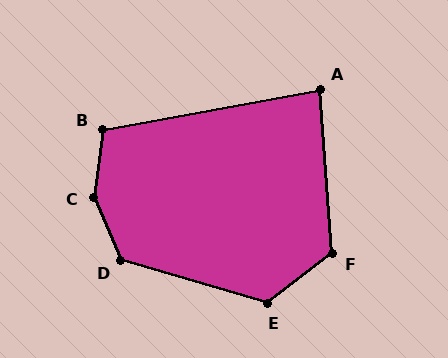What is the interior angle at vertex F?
Approximately 123 degrees (obtuse).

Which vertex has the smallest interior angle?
A, at approximately 84 degrees.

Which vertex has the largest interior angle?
C, at approximately 150 degrees.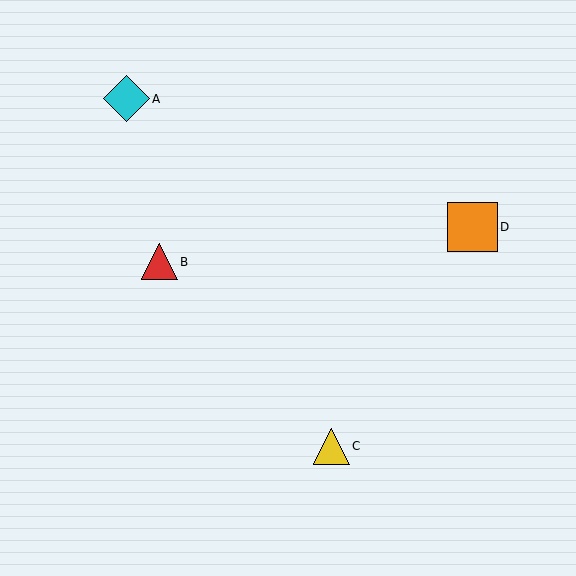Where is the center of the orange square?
The center of the orange square is at (473, 227).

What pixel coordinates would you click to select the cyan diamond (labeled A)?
Click at (126, 99) to select the cyan diamond A.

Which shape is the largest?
The orange square (labeled D) is the largest.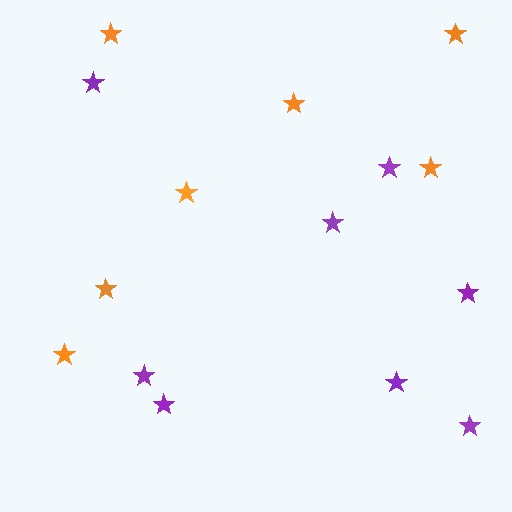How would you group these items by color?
There are 2 groups: one group of purple stars (8) and one group of orange stars (7).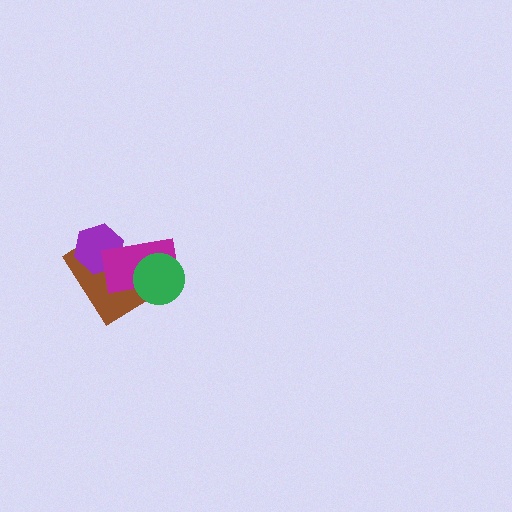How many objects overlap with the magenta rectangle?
3 objects overlap with the magenta rectangle.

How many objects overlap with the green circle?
2 objects overlap with the green circle.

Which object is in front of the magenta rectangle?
The green circle is in front of the magenta rectangle.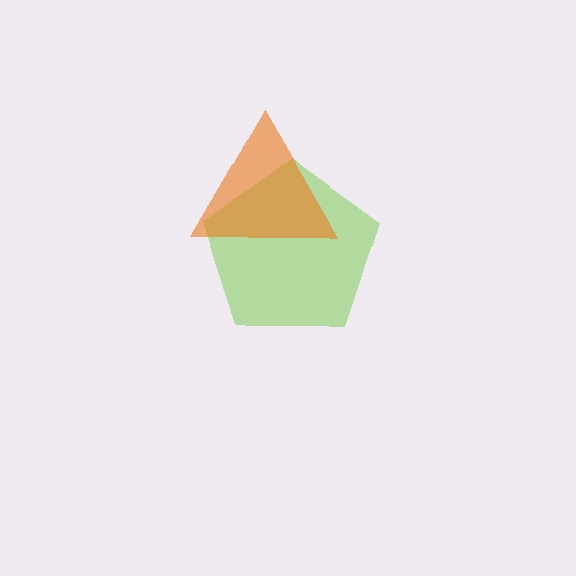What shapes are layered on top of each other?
The layered shapes are: a lime pentagon, an orange triangle.